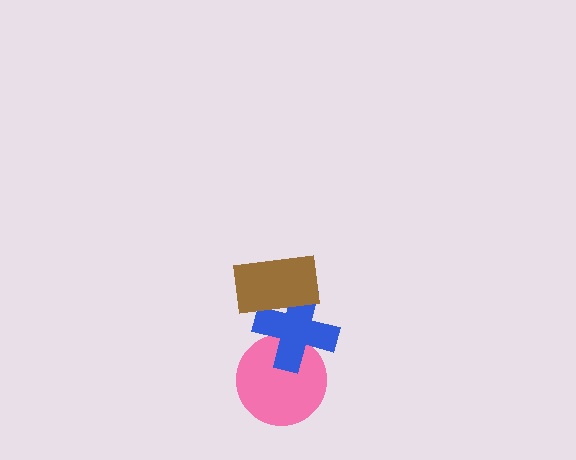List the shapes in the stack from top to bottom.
From top to bottom: the brown rectangle, the blue cross, the pink circle.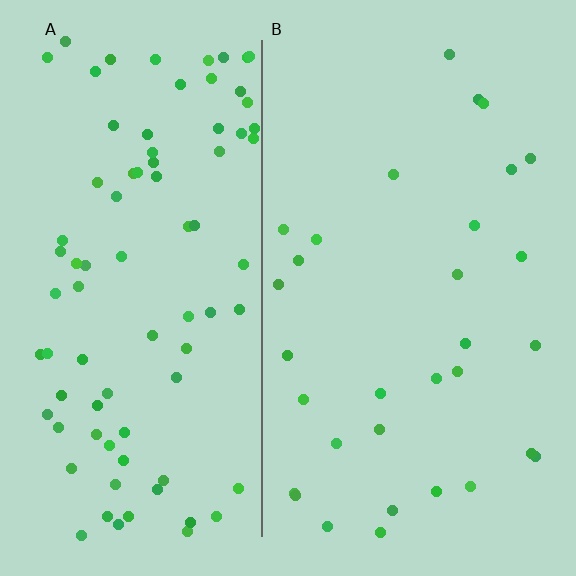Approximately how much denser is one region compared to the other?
Approximately 2.7× — region A over region B.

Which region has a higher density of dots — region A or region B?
A (the left).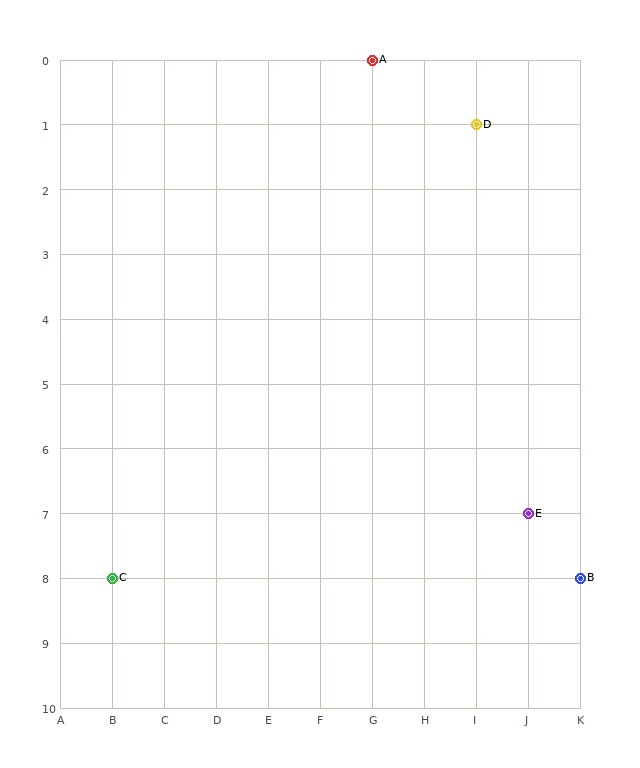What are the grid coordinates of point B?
Point B is at grid coordinates (K, 8).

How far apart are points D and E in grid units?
Points D and E are 1 column and 6 rows apart (about 6.1 grid units diagonally).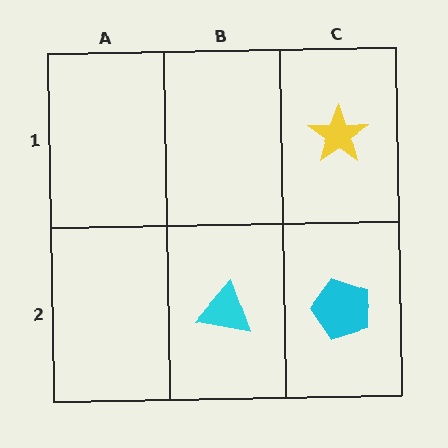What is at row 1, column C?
A yellow star.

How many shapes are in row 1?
1 shape.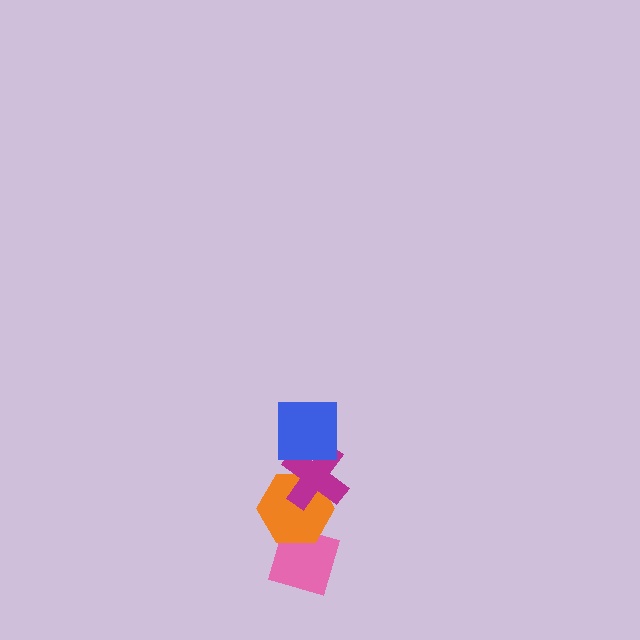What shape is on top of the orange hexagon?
The magenta cross is on top of the orange hexagon.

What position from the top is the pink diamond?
The pink diamond is 4th from the top.